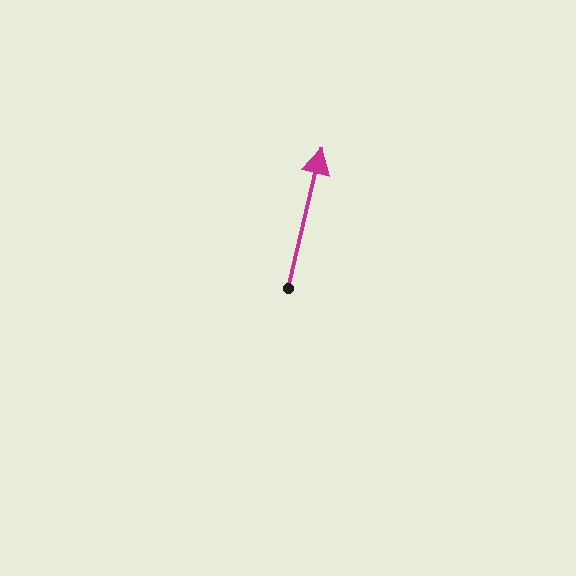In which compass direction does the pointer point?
North.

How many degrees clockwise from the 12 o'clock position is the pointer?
Approximately 13 degrees.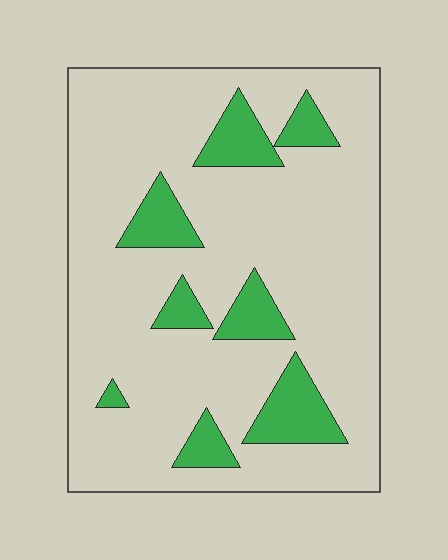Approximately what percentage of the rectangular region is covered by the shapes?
Approximately 15%.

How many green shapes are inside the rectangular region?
8.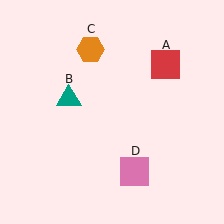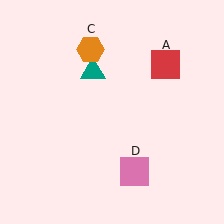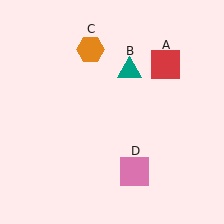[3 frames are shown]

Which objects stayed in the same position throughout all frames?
Red square (object A) and orange hexagon (object C) and pink square (object D) remained stationary.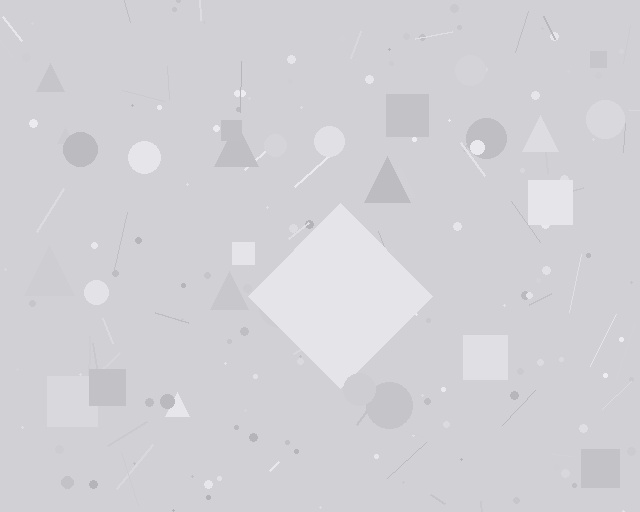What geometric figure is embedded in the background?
A diamond is embedded in the background.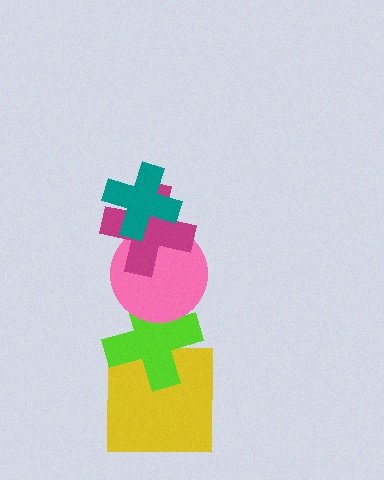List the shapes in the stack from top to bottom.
From top to bottom: the teal cross, the magenta cross, the pink circle, the lime cross, the yellow square.